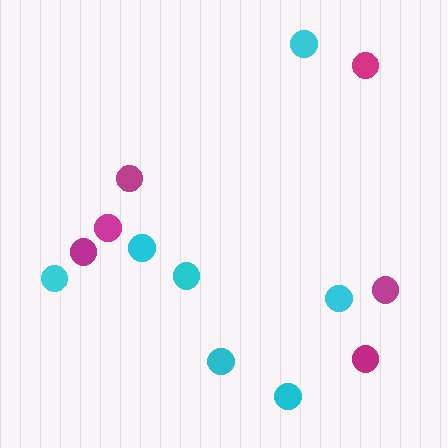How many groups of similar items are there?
There are 2 groups: one group of magenta circles (6) and one group of cyan circles (7).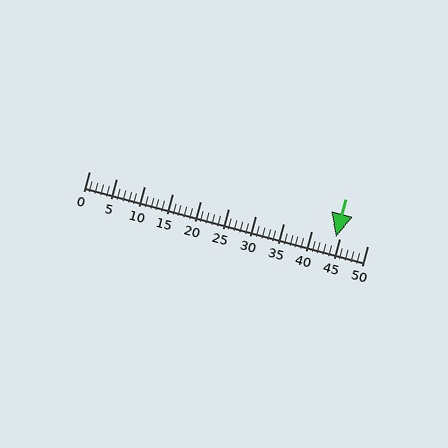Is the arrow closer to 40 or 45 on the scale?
The arrow is closer to 45.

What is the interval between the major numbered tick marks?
The major tick marks are spaced 5 units apart.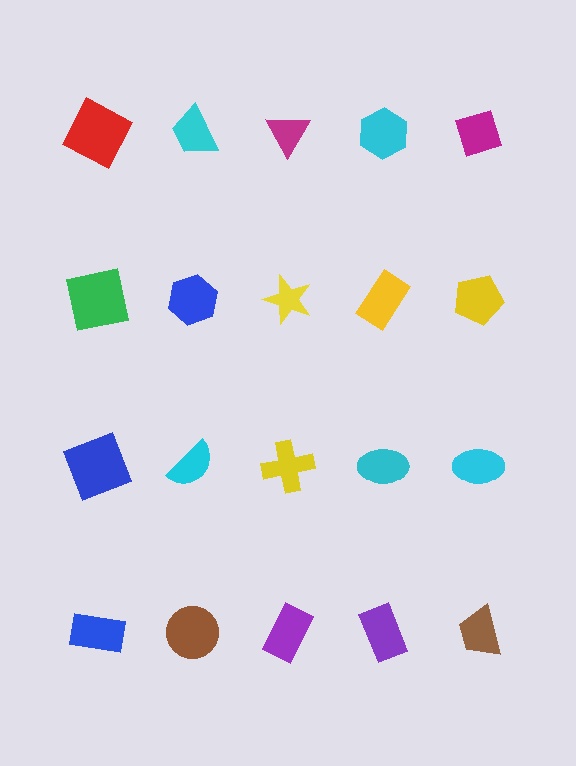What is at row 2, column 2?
A blue hexagon.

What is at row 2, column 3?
A yellow star.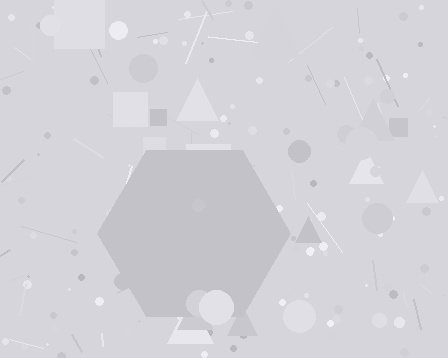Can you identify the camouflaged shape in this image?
The camouflaged shape is a hexagon.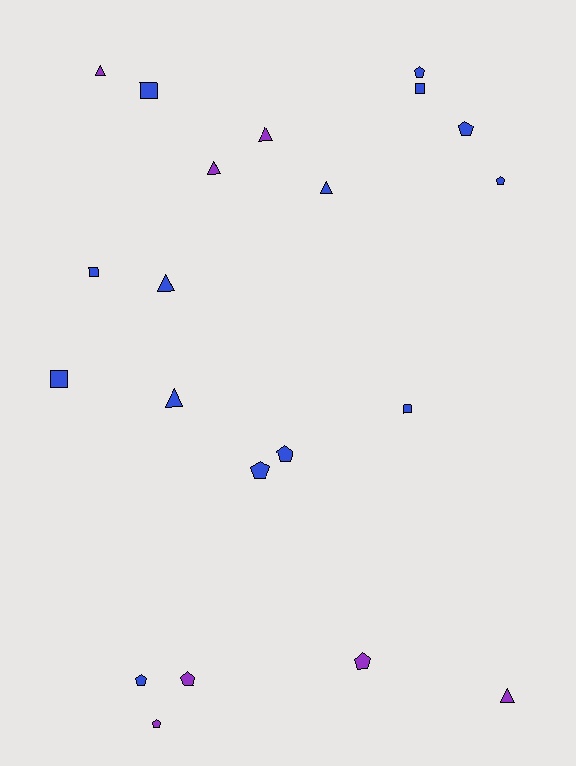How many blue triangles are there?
There are 3 blue triangles.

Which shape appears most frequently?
Pentagon, with 9 objects.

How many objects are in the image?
There are 21 objects.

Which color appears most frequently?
Blue, with 14 objects.